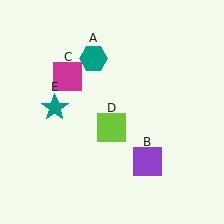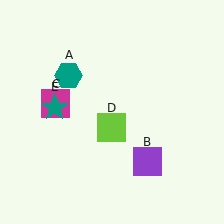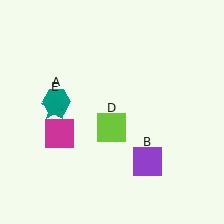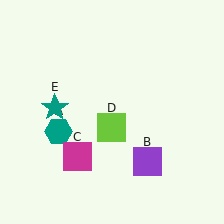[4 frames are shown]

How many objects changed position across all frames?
2 objects changed position: teal hexagon (object A), magenta square (object C).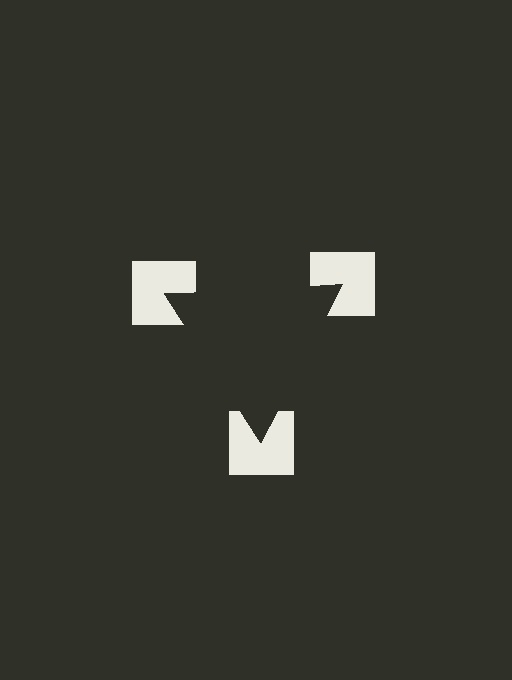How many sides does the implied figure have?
3 sides.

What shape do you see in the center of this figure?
An illusory triangle — its edges are inferred from the aligned wedge cuts in the notched squares, not physically drawn.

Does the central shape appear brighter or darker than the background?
It typically appears slightly darker than the background, even though no actual brightness change is drawn.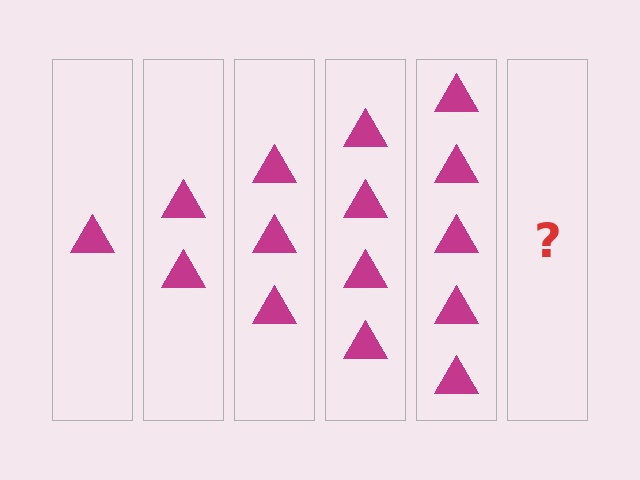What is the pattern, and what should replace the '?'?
The pattern is that each step adds one more triangle. The '?' should be 6 triangles.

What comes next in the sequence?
The next element should be 6 triangles.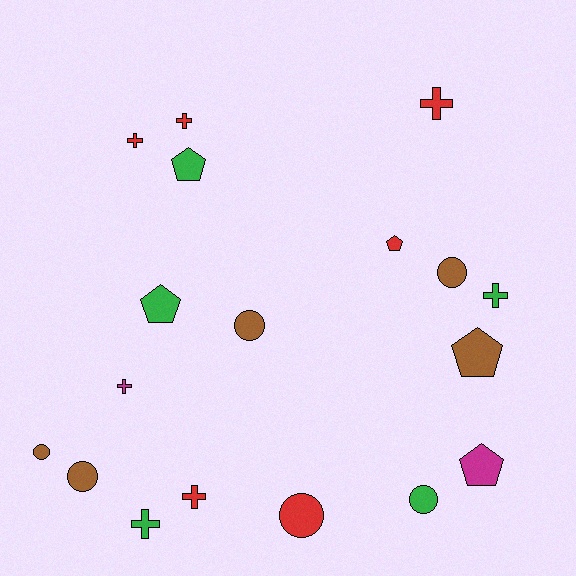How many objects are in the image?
There are 18 objects.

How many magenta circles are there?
There are no magenta circles.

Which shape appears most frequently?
Cross, with 7 objects.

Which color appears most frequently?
Red, with 6 objects.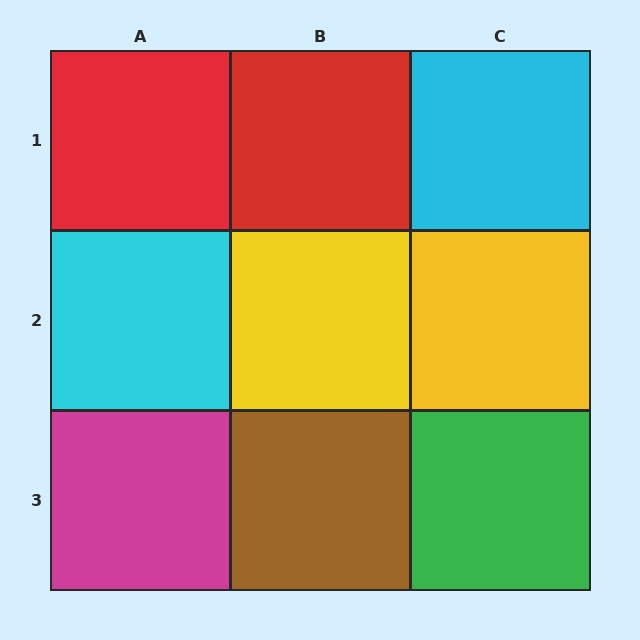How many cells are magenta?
1 cell is magenta.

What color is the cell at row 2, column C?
Yellow.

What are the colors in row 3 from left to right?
Magenta, brown, green.